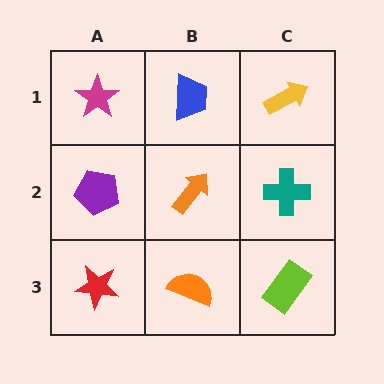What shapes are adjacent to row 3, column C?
A teal cross (row 2, column C), an orange semicircle (row 3, column B).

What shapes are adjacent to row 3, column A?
A purple pentagon (row 2, column A), an orange semicircle (row 3, column B).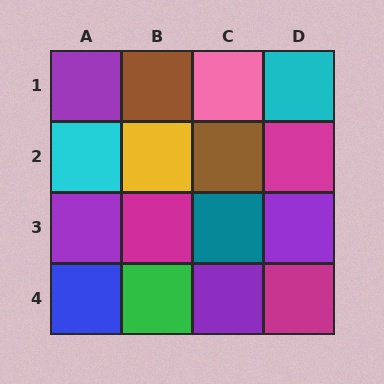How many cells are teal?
1 cell is teal.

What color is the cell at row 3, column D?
Purple.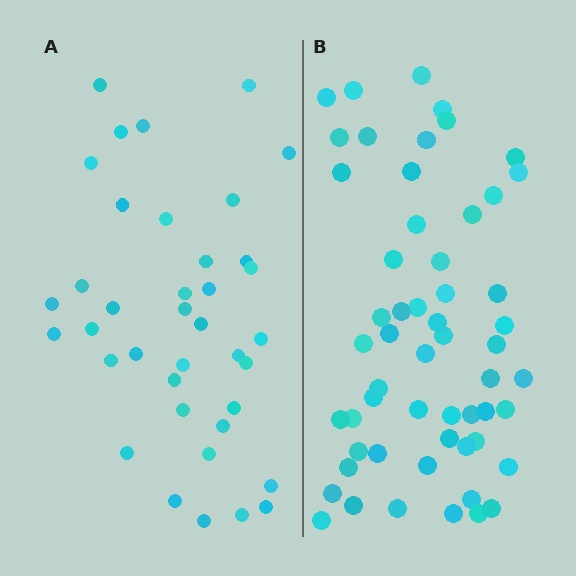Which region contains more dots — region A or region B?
Region B (the right region) has more dots.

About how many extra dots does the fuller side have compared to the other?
Region B has approximately 20 more dots than region A.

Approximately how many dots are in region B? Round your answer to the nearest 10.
About 60 dots. (The exact count is 56, which rounds to 60.)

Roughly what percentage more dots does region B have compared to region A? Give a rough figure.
About 45% more.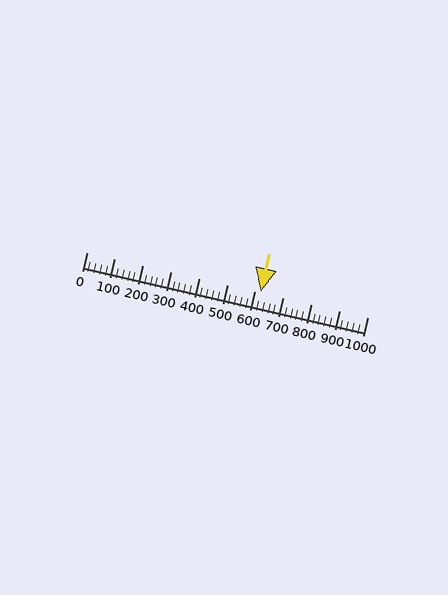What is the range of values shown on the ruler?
The ruler shows values from 0 to 1000.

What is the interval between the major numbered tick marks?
The major tick marks are spaced 100 units apart.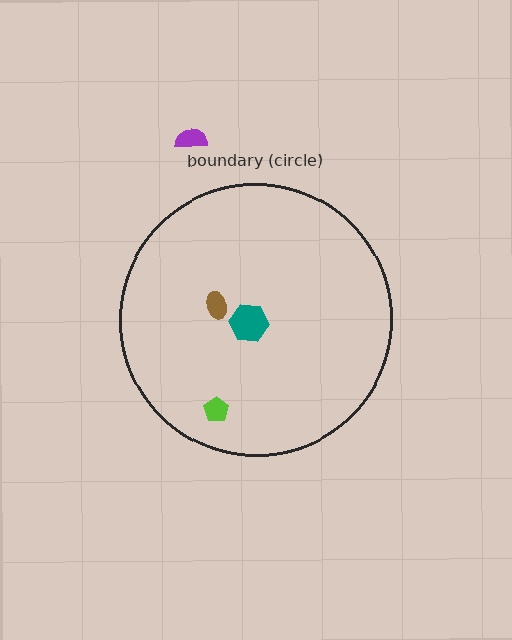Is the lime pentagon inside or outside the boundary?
Inside.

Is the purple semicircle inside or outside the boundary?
Outside.